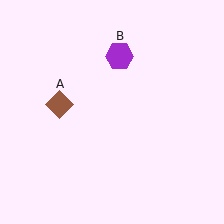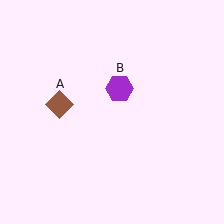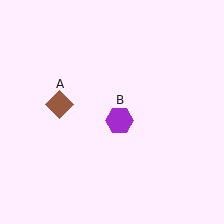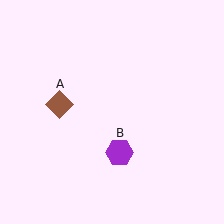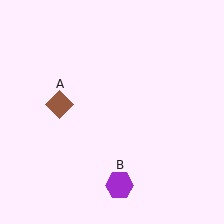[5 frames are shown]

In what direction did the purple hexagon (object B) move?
The purple hexagon (object B) moved down.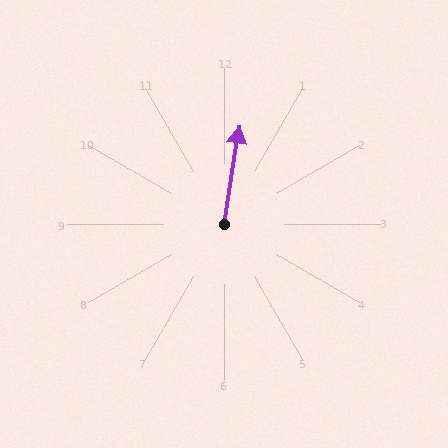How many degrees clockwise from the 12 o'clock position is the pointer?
Approximately 9 degrees.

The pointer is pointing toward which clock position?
Roughly 12 o'clock.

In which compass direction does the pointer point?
North.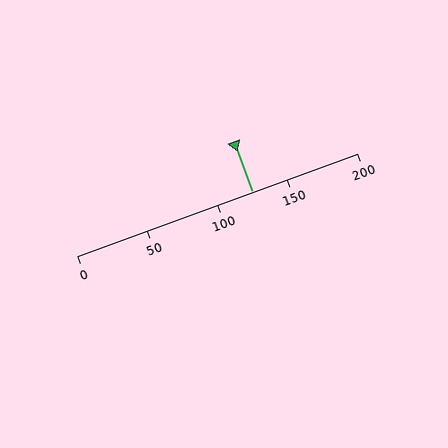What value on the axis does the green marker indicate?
The marker indicates approximately 125.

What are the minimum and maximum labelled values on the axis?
The axis runs from 0 to 200.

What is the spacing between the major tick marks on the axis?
The major ticks are spaced 50 apart.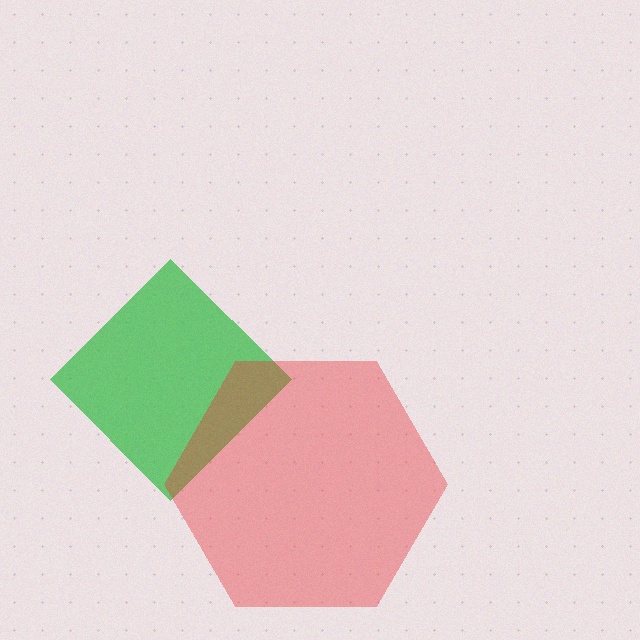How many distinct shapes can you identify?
There are 2 distinct shapes: a green diamond, a red hexagon.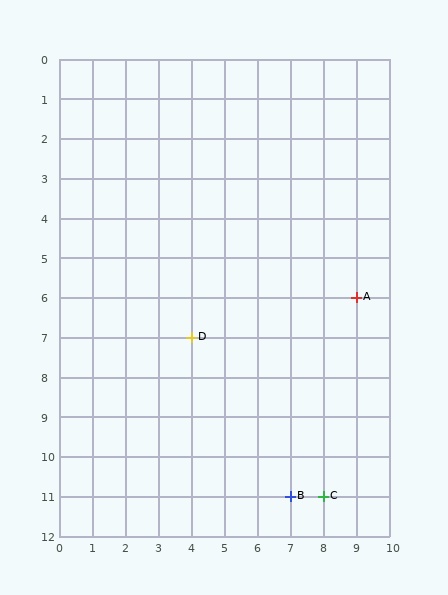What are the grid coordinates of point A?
Point A is at grid coordinates (9, 6).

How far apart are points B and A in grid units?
Points B and A are 2 columns and 5 rows apart (about 5.4 grid units diagonally).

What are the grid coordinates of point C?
Point C is at grid coordinates (8, 11).